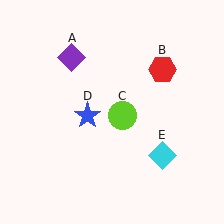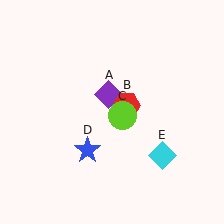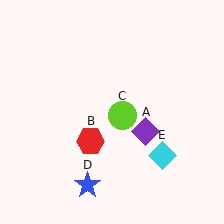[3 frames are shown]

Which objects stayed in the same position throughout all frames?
Lime circle (object C) and cyan diamond (object E) remained stationary.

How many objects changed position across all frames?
3 objects changed position: purple diamond (object A), red hexagon (object B), blue star (object D).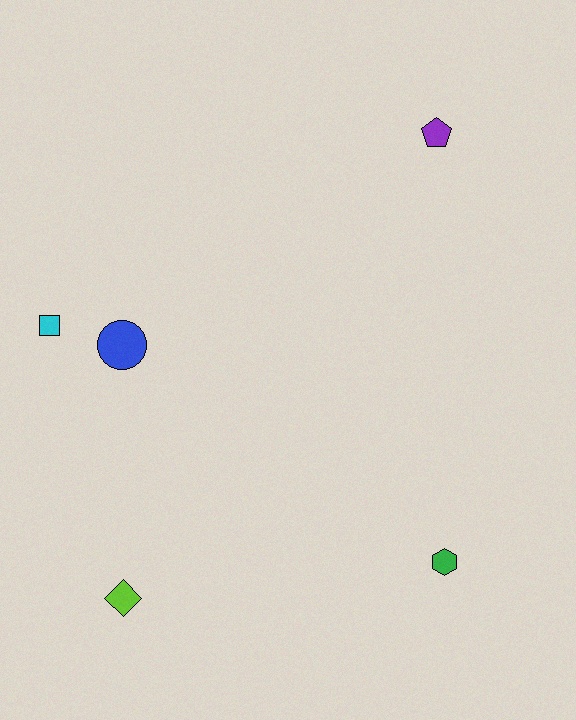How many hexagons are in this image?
There is 1 hexagon.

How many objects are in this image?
There are 5 objects.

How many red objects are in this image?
There are no red objects.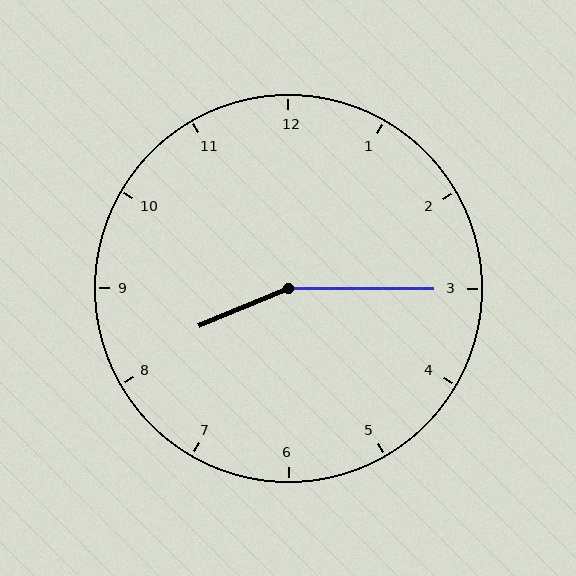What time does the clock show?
8:15.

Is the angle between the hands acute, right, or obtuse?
It is obtuse.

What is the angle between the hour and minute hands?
Approximately 158 degrees.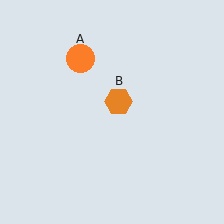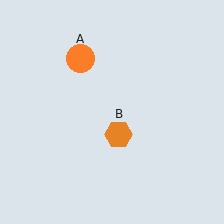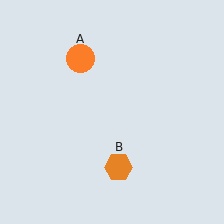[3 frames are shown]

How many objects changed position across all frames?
1 object changed position: orange hexagon (object B).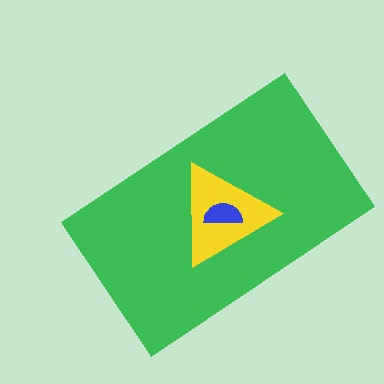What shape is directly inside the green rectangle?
The yellow triangle.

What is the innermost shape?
The blue semicircle.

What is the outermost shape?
The green rectangle.